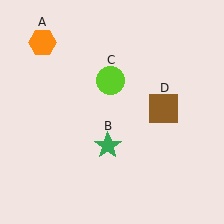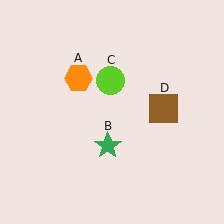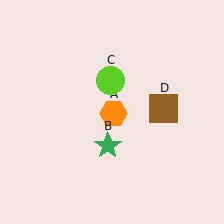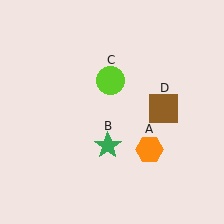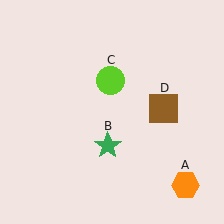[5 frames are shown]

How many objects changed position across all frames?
1 object changed position: orange hexagon (object A).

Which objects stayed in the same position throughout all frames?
Green star (object B) and lime circle (object C) and brown square (object D) remained stationary.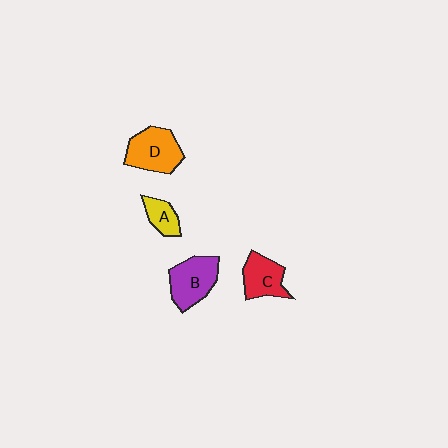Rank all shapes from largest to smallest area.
From largest to smallest: D (orange), B (purple), C (red), A (yellow).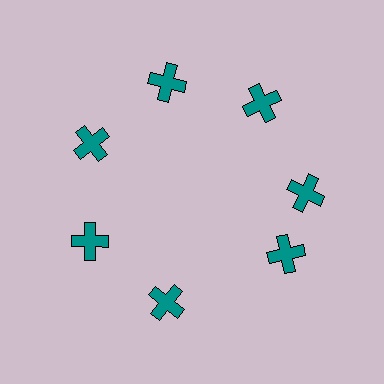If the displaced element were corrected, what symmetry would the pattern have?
It would have 7-fold rotational symmetry — the pattern would map onto itself every 51 degrees.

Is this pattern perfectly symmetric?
No. The 7 teal crosses are arranged in a ring, but one element near the 5 o'clock position is rotated out of alignment along the ring, breaking the 7-fold rotational symmetry.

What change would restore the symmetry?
The symmetry would be restored by rotating it back into even spacing with its neighbors so that all 7 crosses sit at equal angles and equal distance from the center.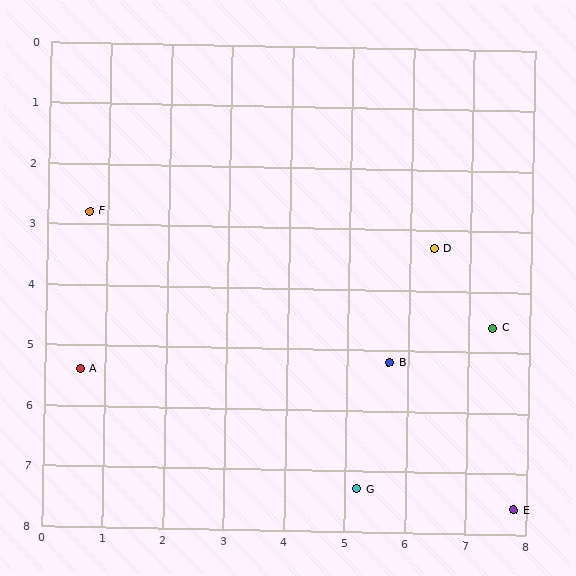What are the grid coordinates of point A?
Point A is at approximately (0.6, 5.4).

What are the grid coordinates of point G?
Point G is at approximately (5.2, 7.3).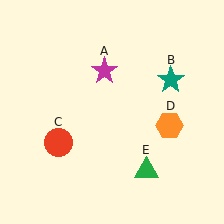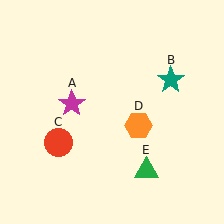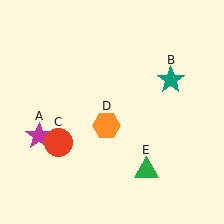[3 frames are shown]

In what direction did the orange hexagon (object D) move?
The orange hexagon (object D) moved left.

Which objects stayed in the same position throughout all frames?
Teal star (object B) and red circle (object C) and green triangle (object E) remained stationary.